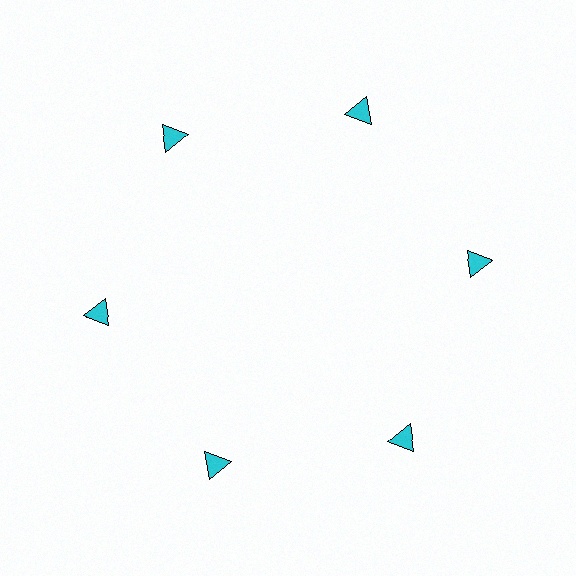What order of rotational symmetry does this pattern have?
This pattern has 6-fold rotational symmetry.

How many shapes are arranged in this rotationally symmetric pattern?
There are 6 shapes, arranged in 6 groups of 1.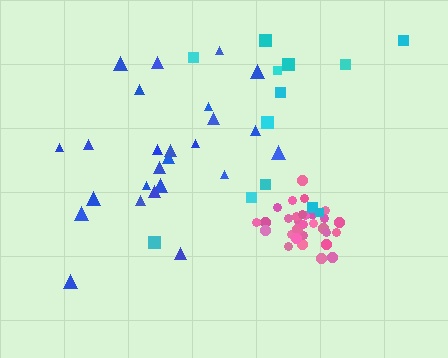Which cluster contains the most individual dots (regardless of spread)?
Pink (30).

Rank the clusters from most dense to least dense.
pink, blue, cyan.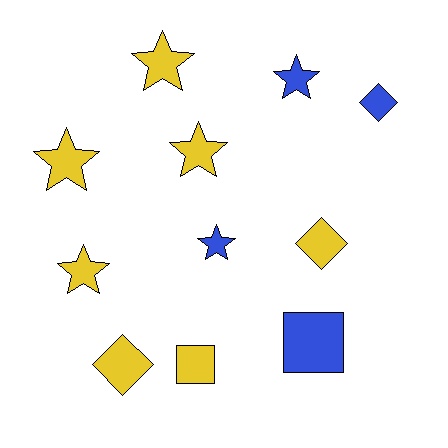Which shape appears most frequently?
Star, with 6 objects.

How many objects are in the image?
There are 11 objects.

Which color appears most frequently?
Yellow, with 7 objects.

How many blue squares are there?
There is 1 blue square.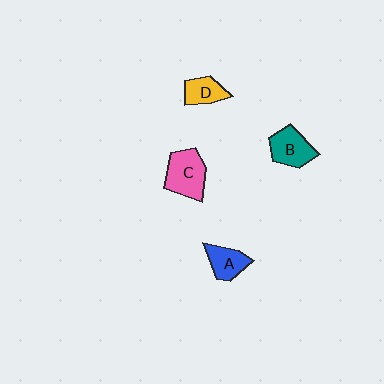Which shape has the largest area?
Shape C (pink).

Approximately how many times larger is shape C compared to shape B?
Approximately 1.2 times.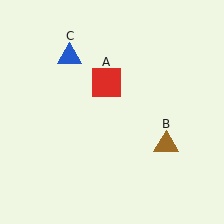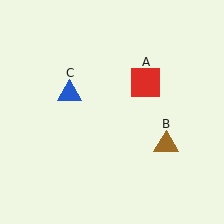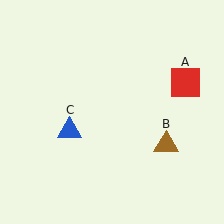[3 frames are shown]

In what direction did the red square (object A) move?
The red square (object A) moved right.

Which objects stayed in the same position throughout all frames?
Brown triangle (object B) remained stationary.